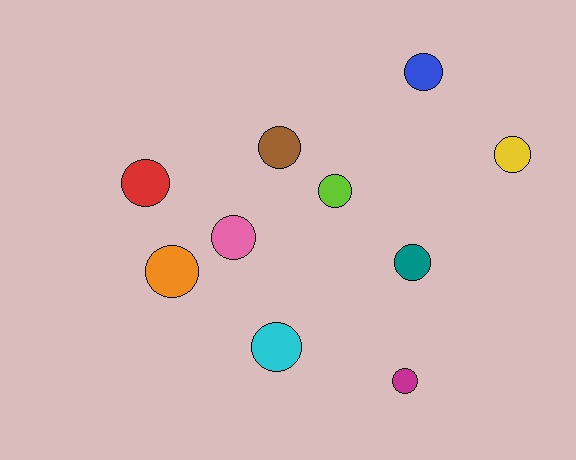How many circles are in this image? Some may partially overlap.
There are 10 circles.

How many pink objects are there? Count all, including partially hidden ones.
There is 1 pink object.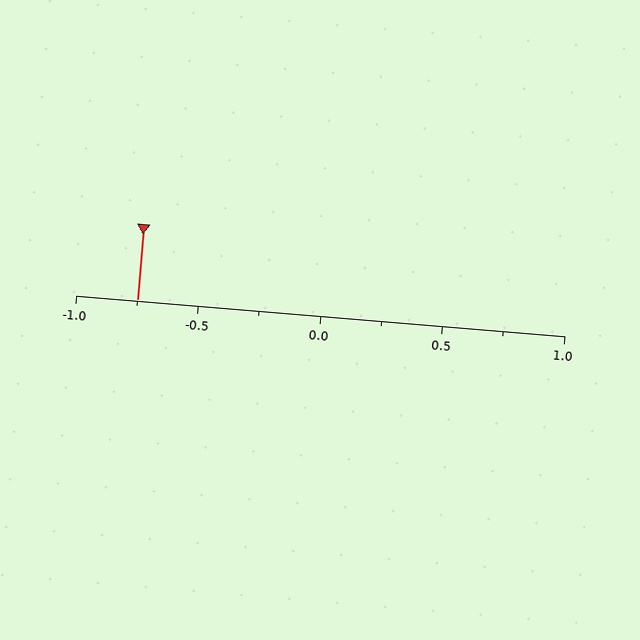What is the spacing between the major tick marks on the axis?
The major ticks are spaced 0.5 apart.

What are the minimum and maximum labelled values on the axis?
The axis runs from -1.0 to 1.0.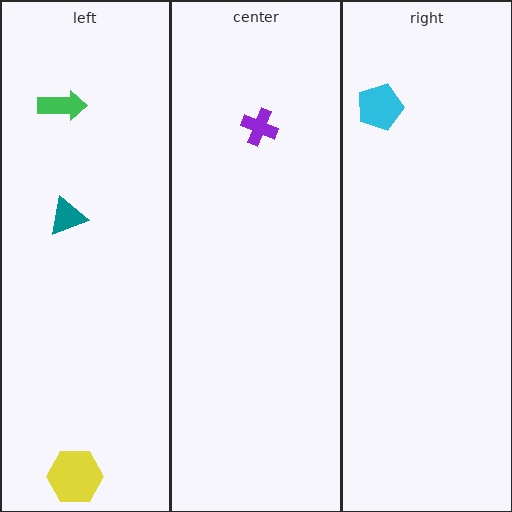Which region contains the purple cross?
The center region.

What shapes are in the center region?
The purple cross.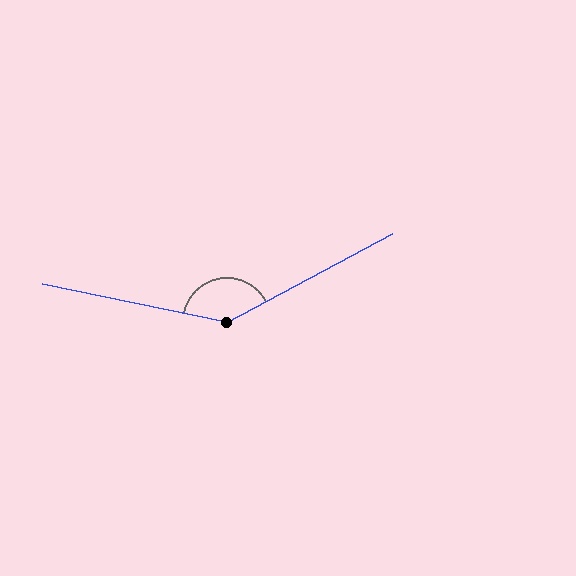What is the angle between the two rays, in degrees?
Approximately 140 degrees.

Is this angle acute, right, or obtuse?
It is obtuse.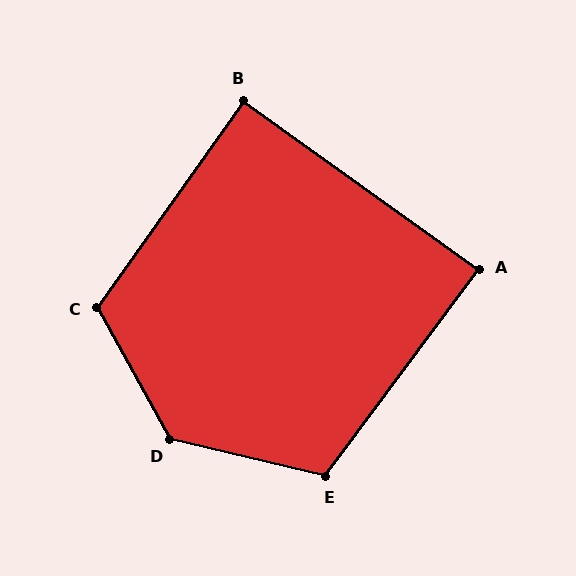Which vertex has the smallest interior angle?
A, at approximately 89 degrees.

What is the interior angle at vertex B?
Approximately 90 degrees (approximately right).